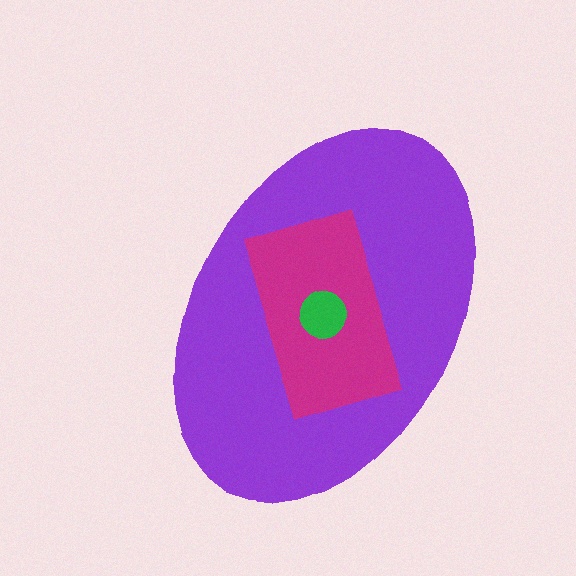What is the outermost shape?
The purple ellipse.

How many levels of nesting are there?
3.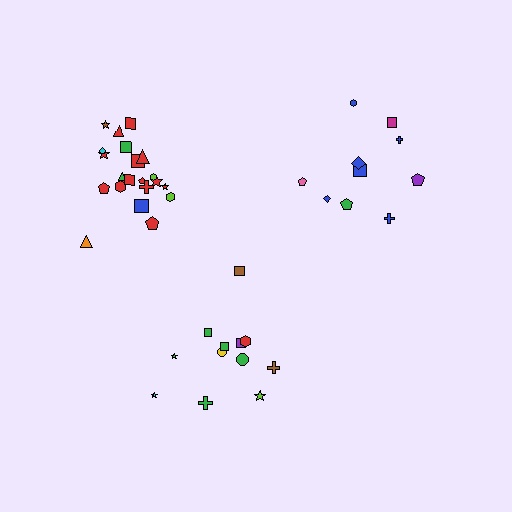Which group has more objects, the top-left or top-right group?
The top-left group.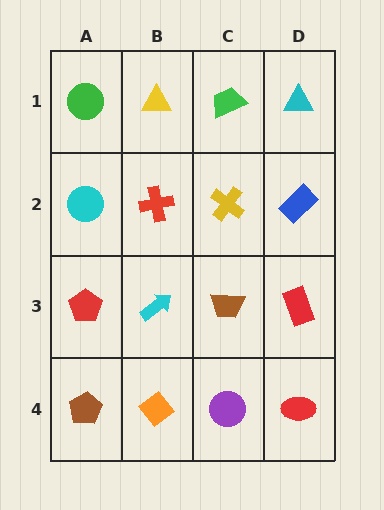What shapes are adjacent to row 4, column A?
A red pentagon (row 3, column A), an orange diamond (row 4, column B).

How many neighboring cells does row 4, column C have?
3.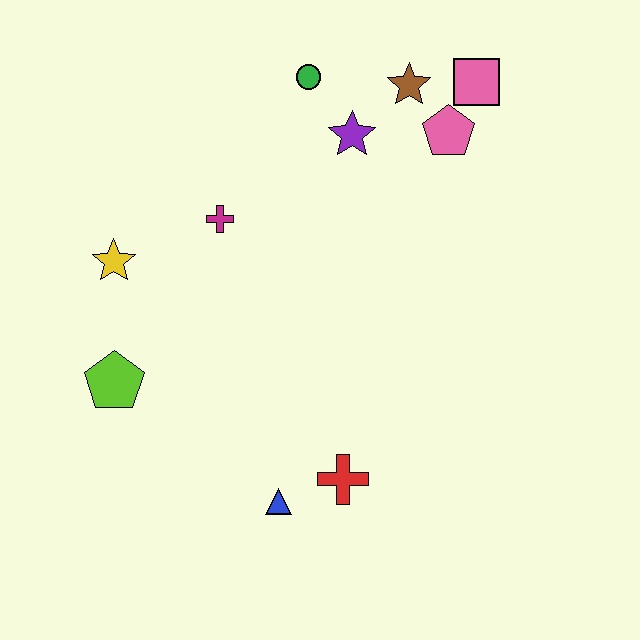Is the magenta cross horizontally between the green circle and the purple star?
No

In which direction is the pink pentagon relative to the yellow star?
The pink pentagon is to the right of the yellow star.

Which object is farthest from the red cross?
The pink square is farthest from the red cross.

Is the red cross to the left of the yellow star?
No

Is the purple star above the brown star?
No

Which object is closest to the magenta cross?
The yellow star is closest to the magenta cross.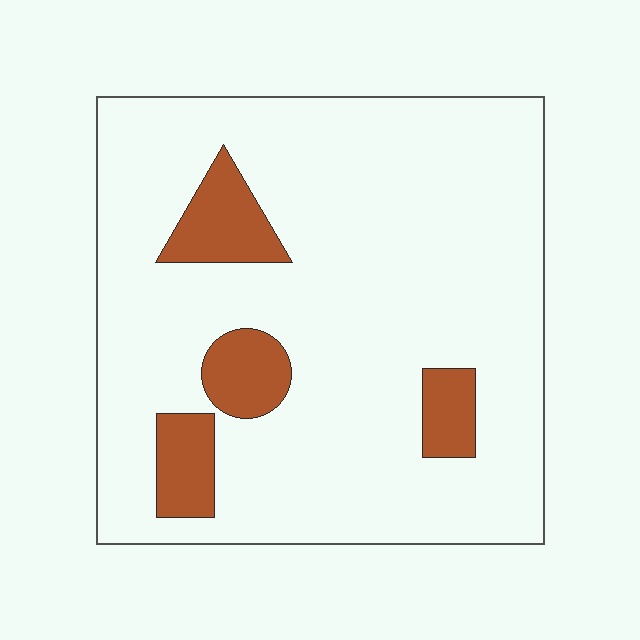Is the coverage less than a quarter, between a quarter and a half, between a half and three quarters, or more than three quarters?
Less than a quarter.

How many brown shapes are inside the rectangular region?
4.